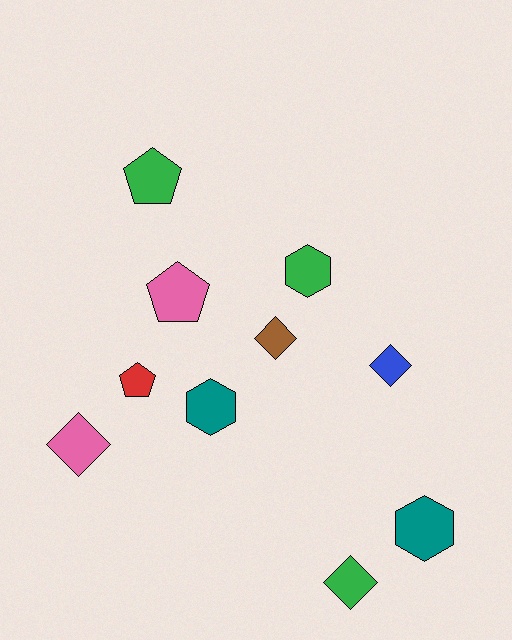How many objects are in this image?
There are 10 objects.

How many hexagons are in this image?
There are 3 hexagons.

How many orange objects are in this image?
There are no orange objects.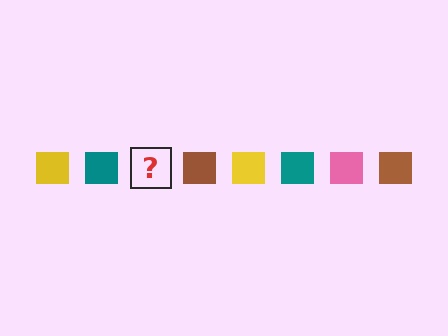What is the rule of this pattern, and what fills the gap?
The rule is that the pattern cycles through yellow, teal, pink, brown squares. The gap should be filled with a pink square.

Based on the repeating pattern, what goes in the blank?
The blank should be a pink square.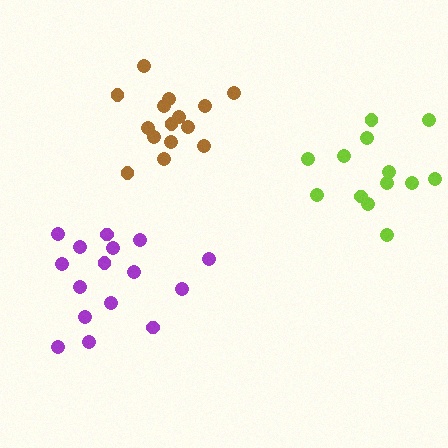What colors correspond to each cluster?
The clusters are colored: purple, brown, lime.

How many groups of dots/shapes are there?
There are 3 groups.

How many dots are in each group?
Group 1: 16 dots, Group 2: 15 dots, Group 3: 13 dots (44 total).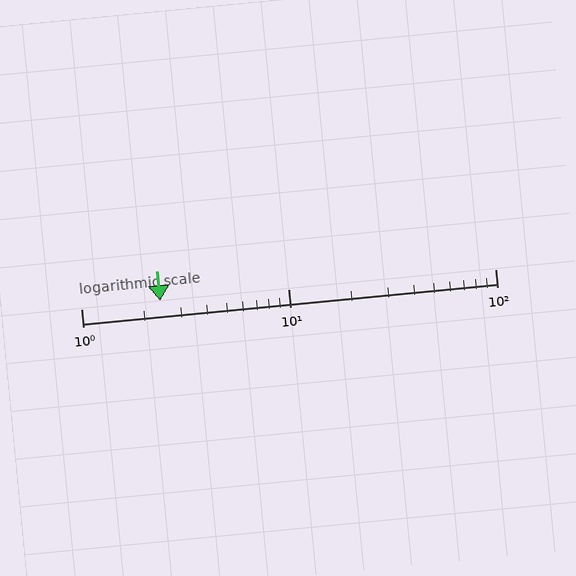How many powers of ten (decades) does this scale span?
The scale spans 2 decades, from 1 to 100.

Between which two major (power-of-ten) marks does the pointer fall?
The pointer is between 1 and 10.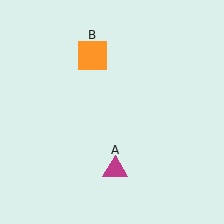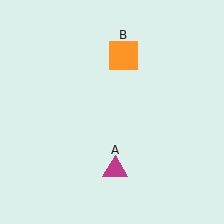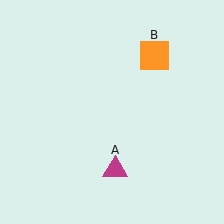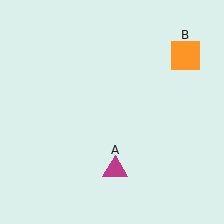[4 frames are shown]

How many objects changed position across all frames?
1 object changed position: orange square (object B).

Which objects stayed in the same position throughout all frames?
Magenta triangle (object A) remained stationary.